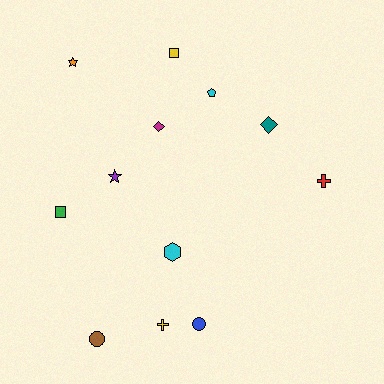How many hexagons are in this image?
There is 1 hexagon.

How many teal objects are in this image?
There is 1 teal object.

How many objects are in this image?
There are 12 objects.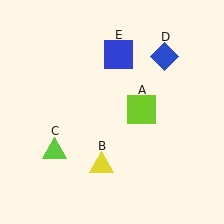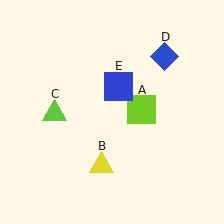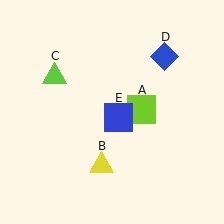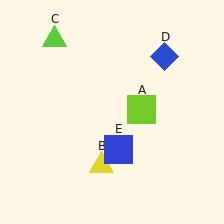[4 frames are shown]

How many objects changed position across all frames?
2 objects changed position: lime triangle (object C), blue square (object E).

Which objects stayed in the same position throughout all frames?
Lime square (object A) and yellow triangle (object B) and blue diamond (object D) remained stationary.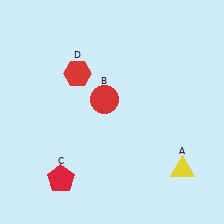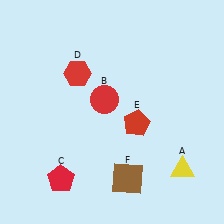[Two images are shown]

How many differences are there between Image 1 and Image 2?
There are 2 differences between the two images.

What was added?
A red pentagon (E), a brown square (F) were added in Image 2.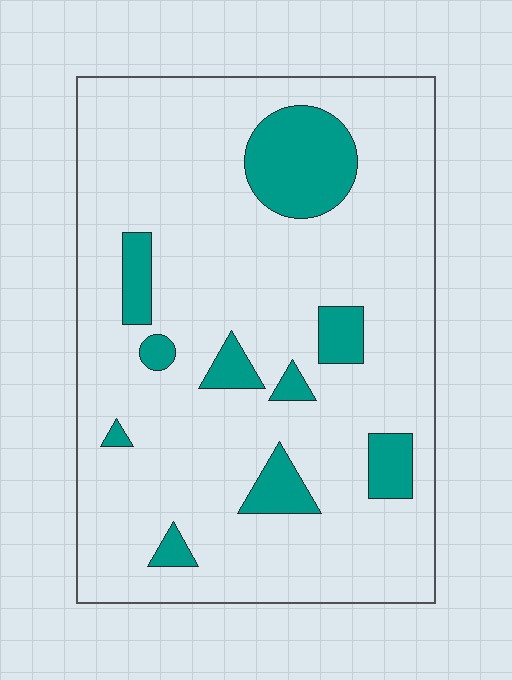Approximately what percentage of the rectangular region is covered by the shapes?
Approximately 15%.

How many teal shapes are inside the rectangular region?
10.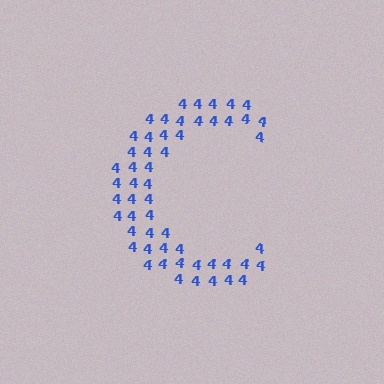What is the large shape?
The large shape is the letter C.